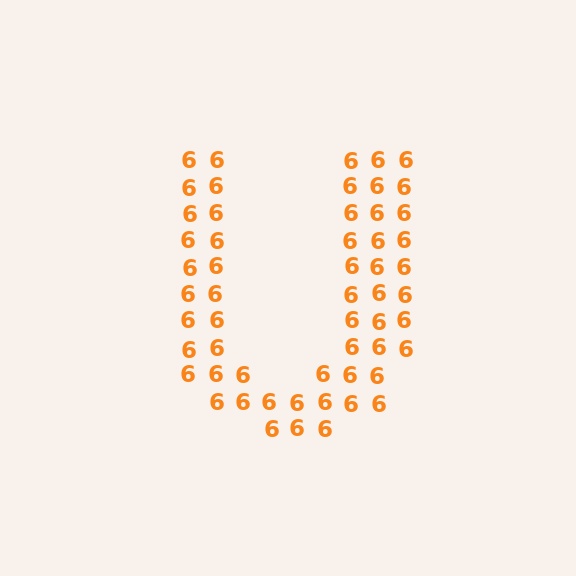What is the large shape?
The large shape is the letter U.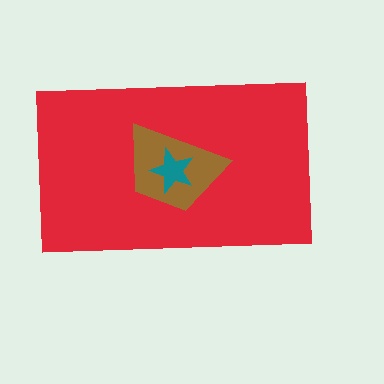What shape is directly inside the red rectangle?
The brown trapezoid.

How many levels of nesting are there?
3.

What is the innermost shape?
The teal star.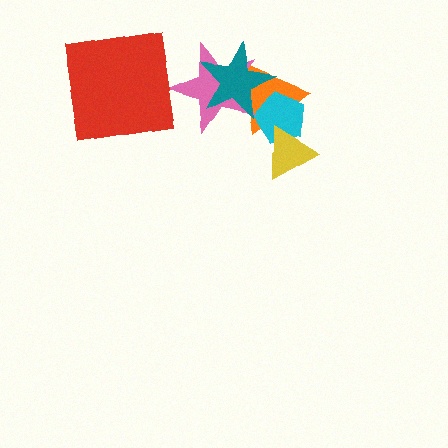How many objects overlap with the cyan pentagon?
3 objects overlap with the cyan pentagon.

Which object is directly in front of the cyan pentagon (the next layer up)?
The yellow triangle is directly in front of the cyan pentagon.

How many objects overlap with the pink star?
2 objects overlap with the pink star.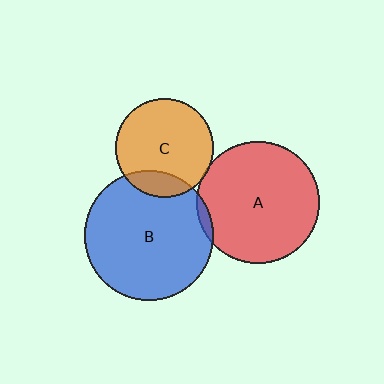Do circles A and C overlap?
Yes.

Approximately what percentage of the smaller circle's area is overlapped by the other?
Approximately 5%.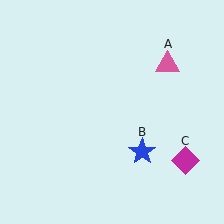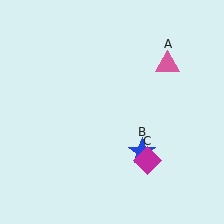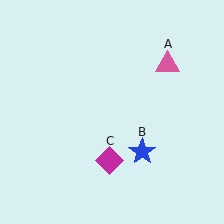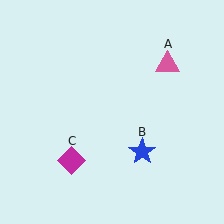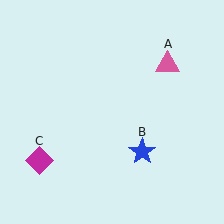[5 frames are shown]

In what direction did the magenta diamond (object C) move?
The magenta diamond (object C) moved left.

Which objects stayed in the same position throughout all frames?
Pink triangle (object A) and blue star (object B) remained stationary.